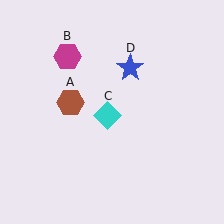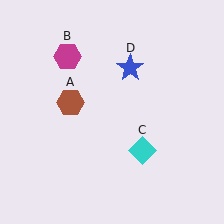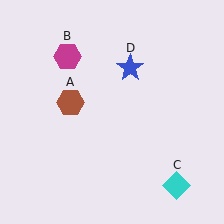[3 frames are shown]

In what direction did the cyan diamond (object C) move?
The cyan diamond (object C) moved down and to the right.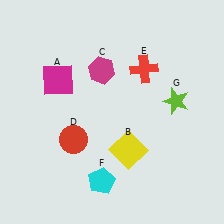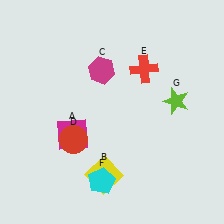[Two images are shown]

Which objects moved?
The objects that moved are: the magenta square (A), the yellow square (B).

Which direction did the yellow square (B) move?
The yellow square (B) moved down.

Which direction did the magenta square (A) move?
The magenta square (A) moved down.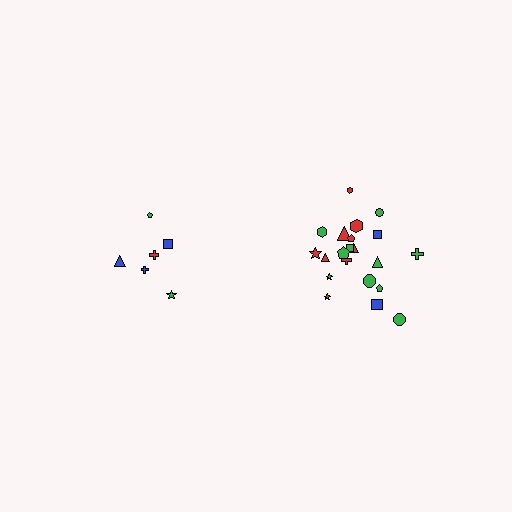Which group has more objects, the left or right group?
The right group.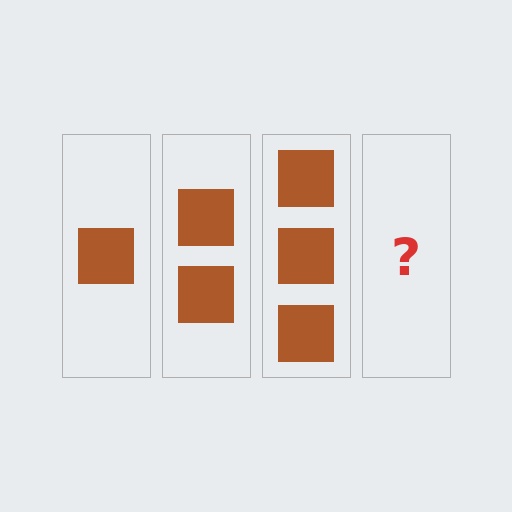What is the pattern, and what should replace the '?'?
The pattern is that each step adds one more square. The '?' should be 4 squares.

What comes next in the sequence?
The next element should be 4 squares.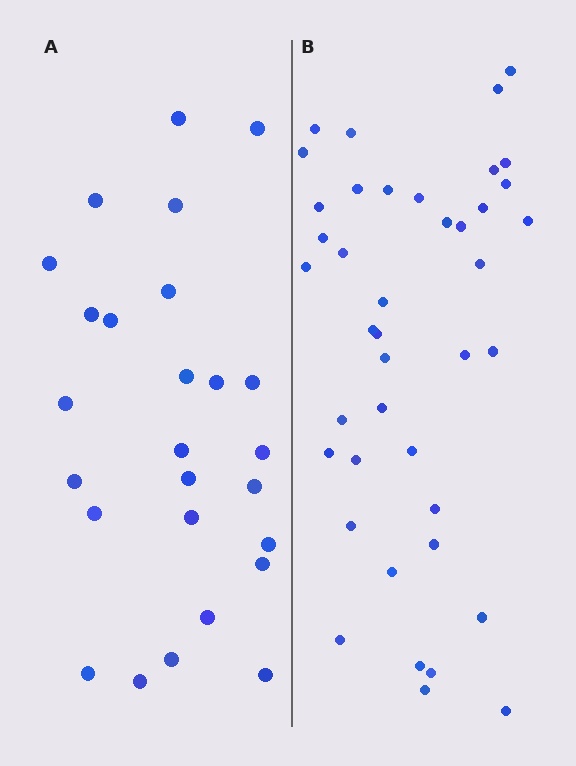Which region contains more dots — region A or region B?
Region B (the right region) has more dots.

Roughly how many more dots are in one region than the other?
Region B has approximately 15 more dots than region A.